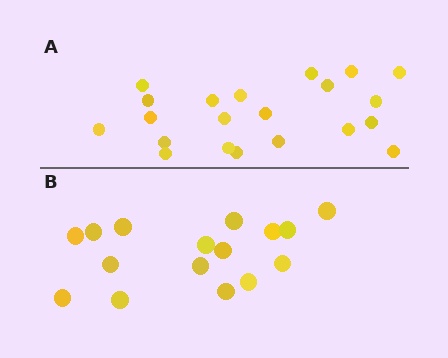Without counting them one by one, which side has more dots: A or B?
Region A (the top region) has more dots.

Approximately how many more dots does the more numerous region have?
Region A has about 5 more dots than region B.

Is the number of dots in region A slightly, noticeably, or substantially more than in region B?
Region A has noticeably more, but not dramatically so. The ratio is roughly 1.3 to 1.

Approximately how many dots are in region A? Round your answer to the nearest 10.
About 20 dots. (The exact count is 21, which rounds to 20.)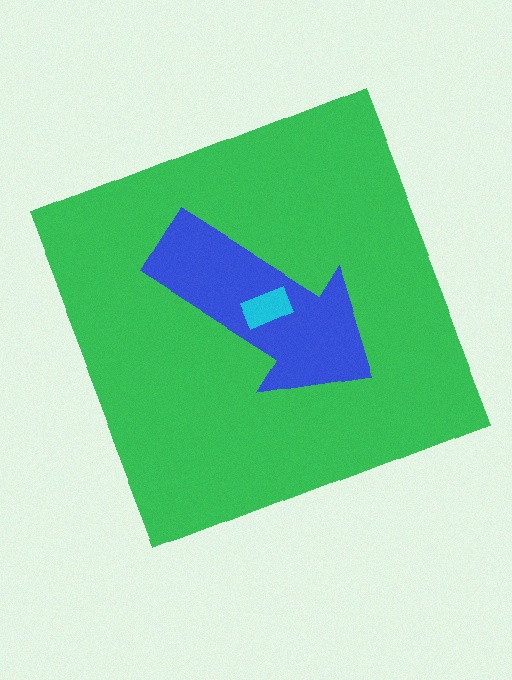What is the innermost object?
The cyan rectangle.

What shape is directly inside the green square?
The blue arrow.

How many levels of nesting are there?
3.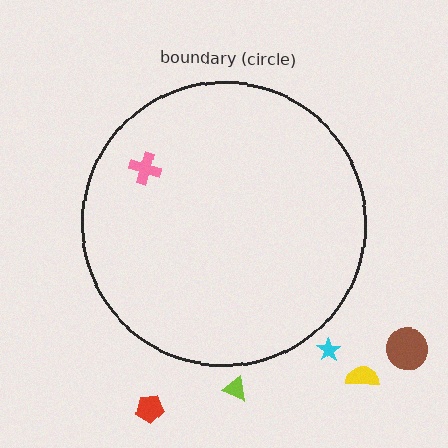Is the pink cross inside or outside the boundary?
Inside.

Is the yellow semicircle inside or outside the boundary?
Outside.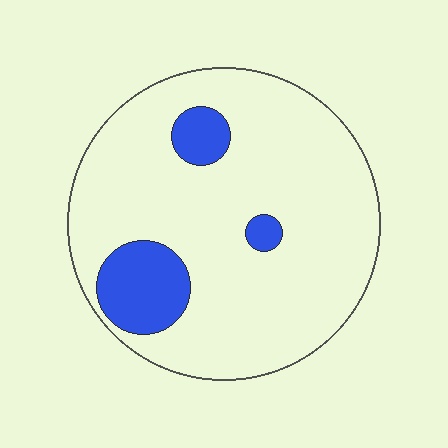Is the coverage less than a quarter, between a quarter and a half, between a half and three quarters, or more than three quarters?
Less than a quarter.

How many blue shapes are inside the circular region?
3.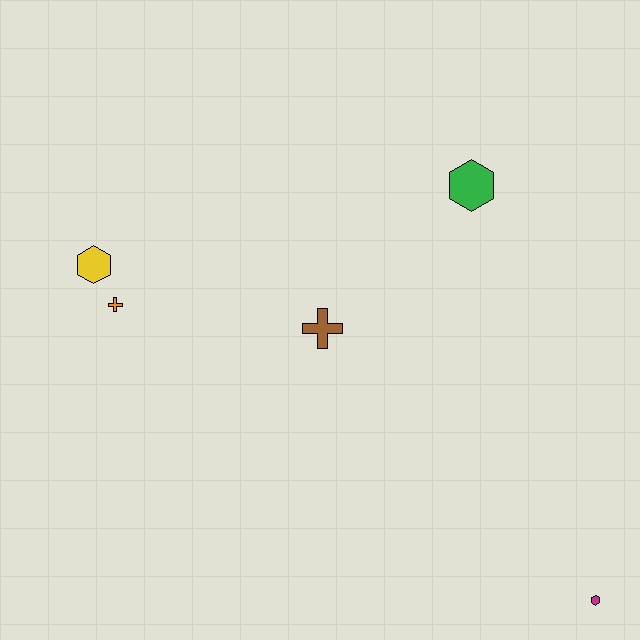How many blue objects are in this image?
There are no blue objects.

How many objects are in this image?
There are 5 objects.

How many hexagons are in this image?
There are 3 hexagons.